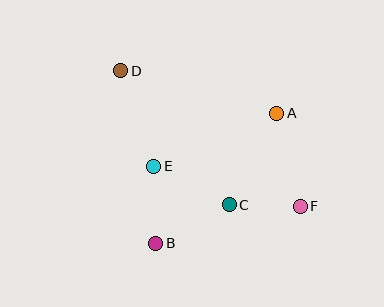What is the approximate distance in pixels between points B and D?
The distance between B and D is approximately 176 pixels.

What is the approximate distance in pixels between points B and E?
The distance between B and E is approximately 77 pixels.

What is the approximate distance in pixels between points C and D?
The distance between C and D is approximately 172 pixels.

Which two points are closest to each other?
Points C and F are closest to each other.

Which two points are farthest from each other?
Points D and F are farthest from each other.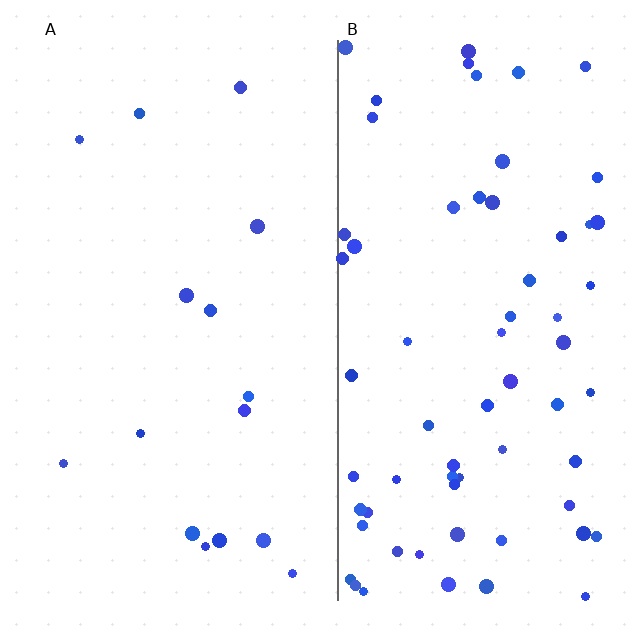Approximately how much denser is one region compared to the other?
Approximately 4.2× — region B over region A.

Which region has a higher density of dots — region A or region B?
B (the right).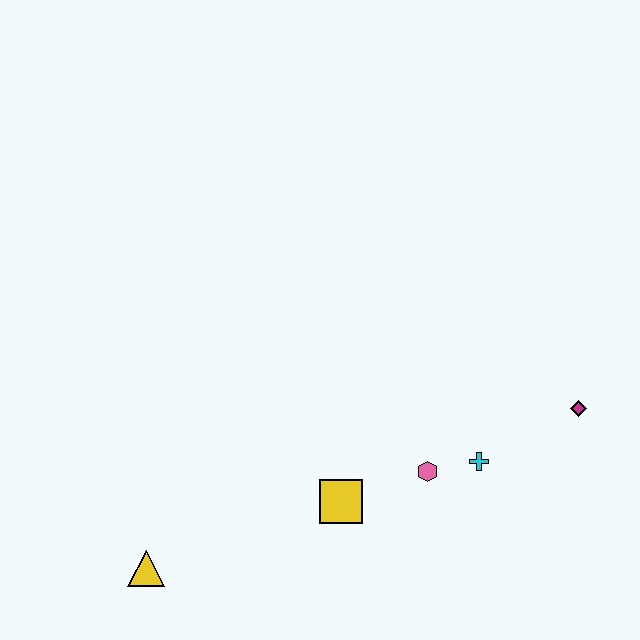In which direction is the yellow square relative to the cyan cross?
The yellow square is to the left of the cyan cross.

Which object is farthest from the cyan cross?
The yellow triangle is farthest from the cyan cross.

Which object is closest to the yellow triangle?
The yellow square is closest to the yellow triangle.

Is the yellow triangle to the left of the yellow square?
Yes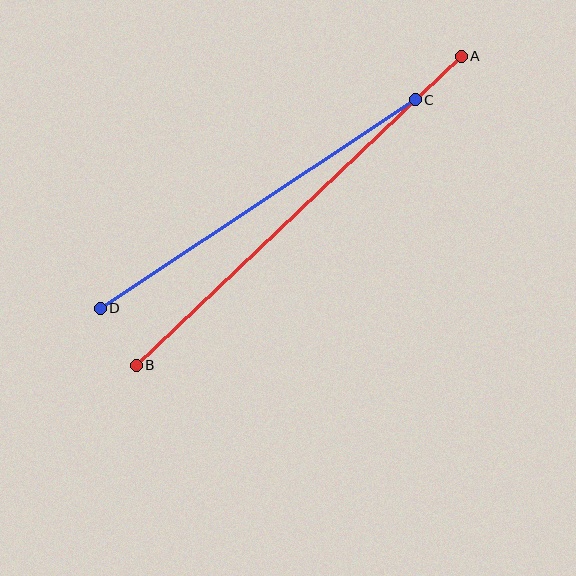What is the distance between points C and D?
The distance is approximately 378 pixels.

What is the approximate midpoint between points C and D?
The midpoint is at approximately (258, 204) pixels.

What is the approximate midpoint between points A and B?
The midpoint is at approximately (299, 211) pixels.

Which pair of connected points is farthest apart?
Points A and B are farthest apart.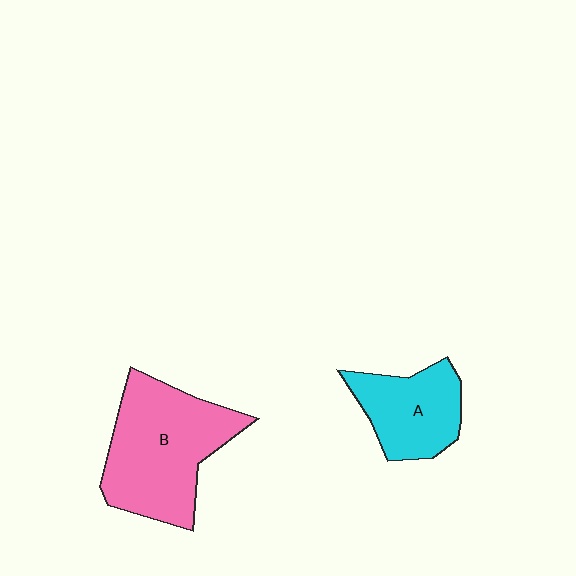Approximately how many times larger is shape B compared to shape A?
Approximately 1.7 times.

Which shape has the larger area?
Shape B (pink).